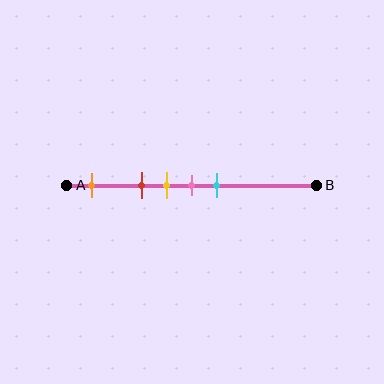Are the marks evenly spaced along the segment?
No, the marks are not evenly spaced.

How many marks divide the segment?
There are 5 marks dividing the segment.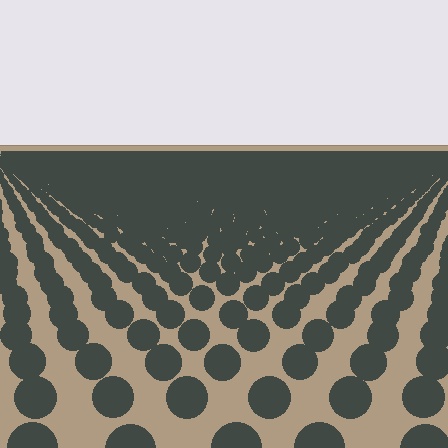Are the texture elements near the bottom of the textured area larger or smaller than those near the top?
Larger. Near the bottom, elements are closer to the viewer and appear at a bigger on-screen size.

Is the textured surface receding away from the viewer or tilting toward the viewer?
The surface is receding away from the viewer. Texture elements get smaller and denser toward the top.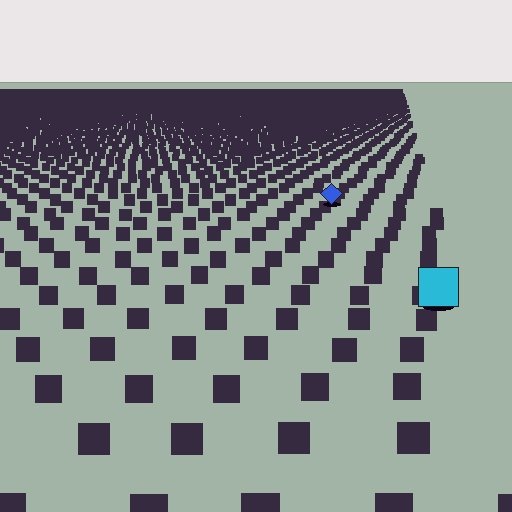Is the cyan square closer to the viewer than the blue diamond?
Yes. The cyan square is closer — you can tell from the texture gradient: the ground texture is coarser near it.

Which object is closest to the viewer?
The cyan square is closest. The texture marks near it are larger and more spread out.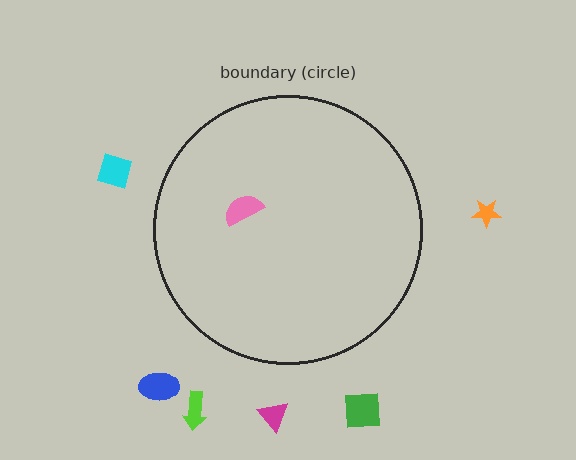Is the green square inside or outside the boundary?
Outside.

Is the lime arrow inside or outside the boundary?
Outside.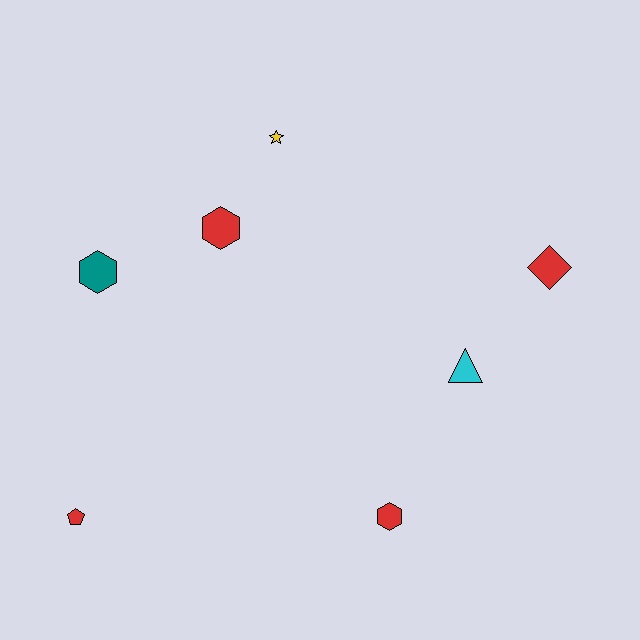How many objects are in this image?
There are 7 objects.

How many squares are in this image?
There are no squares.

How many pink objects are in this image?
There are no pink objects.